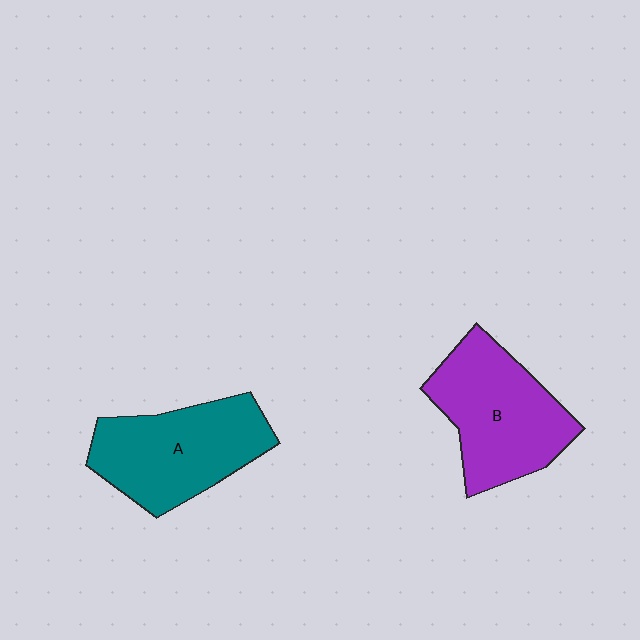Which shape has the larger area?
Shape B (purple).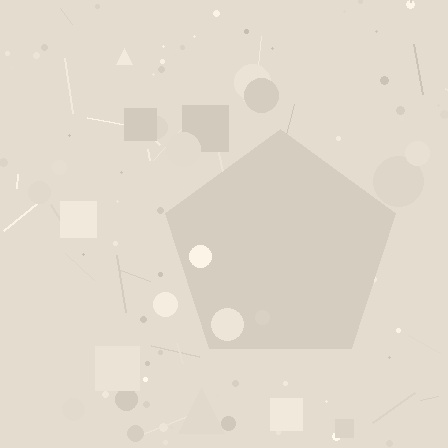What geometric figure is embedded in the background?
A pentagon is embedded in the background.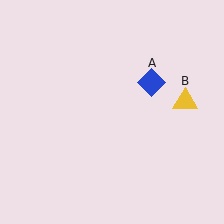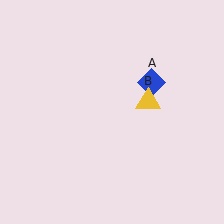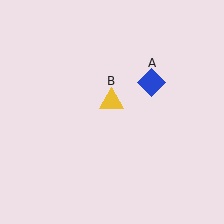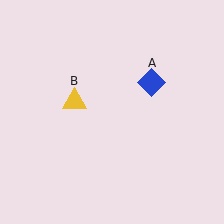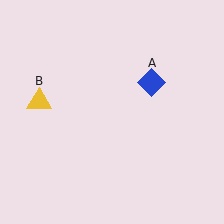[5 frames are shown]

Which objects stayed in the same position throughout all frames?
Blue diamond (object A) remained stationary.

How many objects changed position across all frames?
1 object changed position: yellow triangle (object B).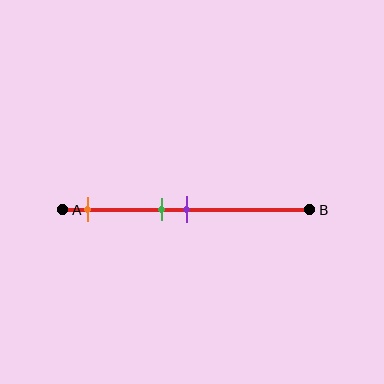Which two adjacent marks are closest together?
The green and purple marks are the closest adjacent pair.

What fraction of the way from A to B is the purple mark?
The purple mark is approximately 50% (0.5) of the way from A to B.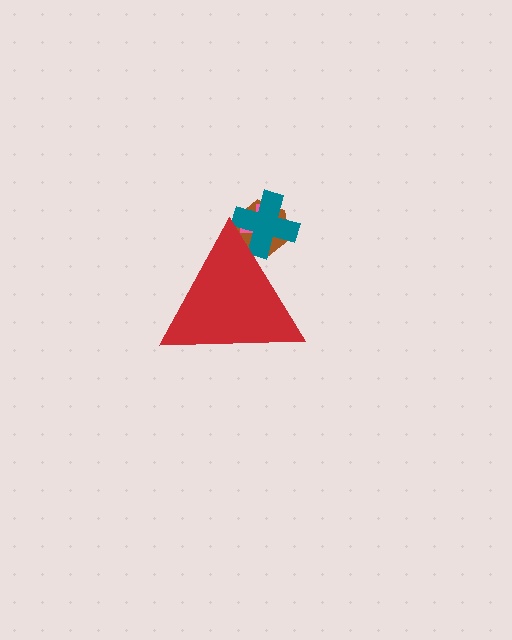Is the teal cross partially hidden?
Yes, the teal cross is partially hidden behind the red triangle.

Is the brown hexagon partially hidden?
Yes, the brown hexagon is partially hidden behind the red triangle.